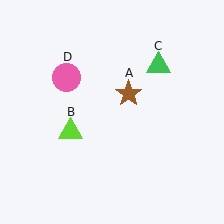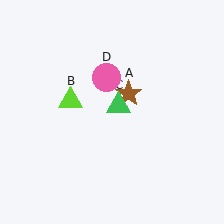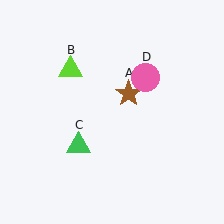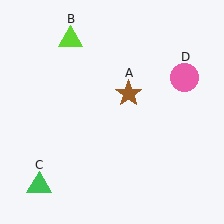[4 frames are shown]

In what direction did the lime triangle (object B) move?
The lime triangle (object B) moved up.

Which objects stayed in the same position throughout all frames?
Brown star (object A) remained stationary.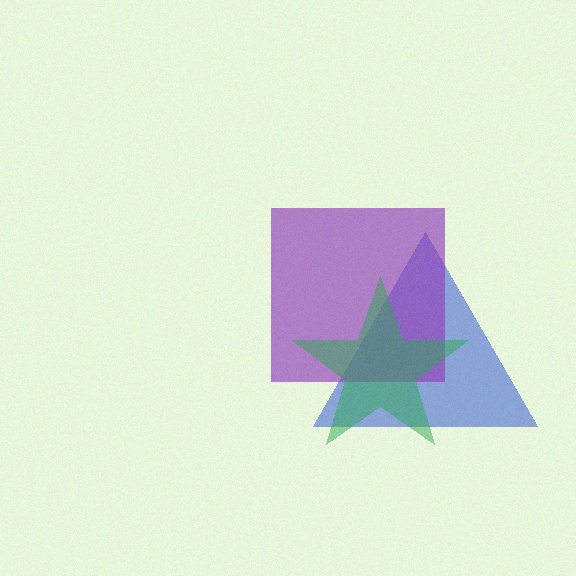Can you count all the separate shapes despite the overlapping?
Yes, there are 3 separate shapes.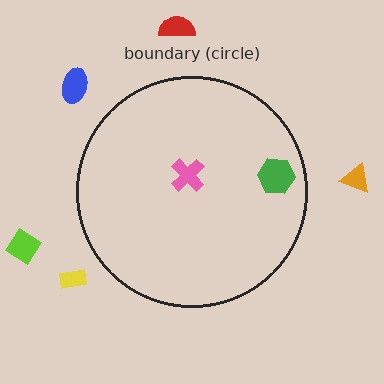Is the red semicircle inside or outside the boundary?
Outside.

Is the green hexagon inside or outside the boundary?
Inside.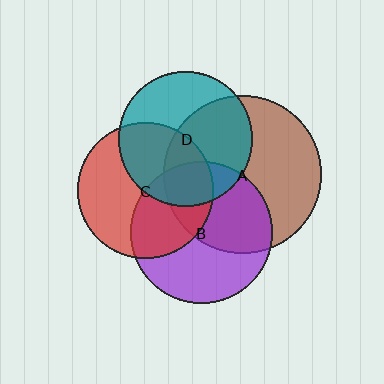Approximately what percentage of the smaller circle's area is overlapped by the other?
Approximately 50%.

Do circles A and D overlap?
Yes.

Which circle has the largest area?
Circle A (brown).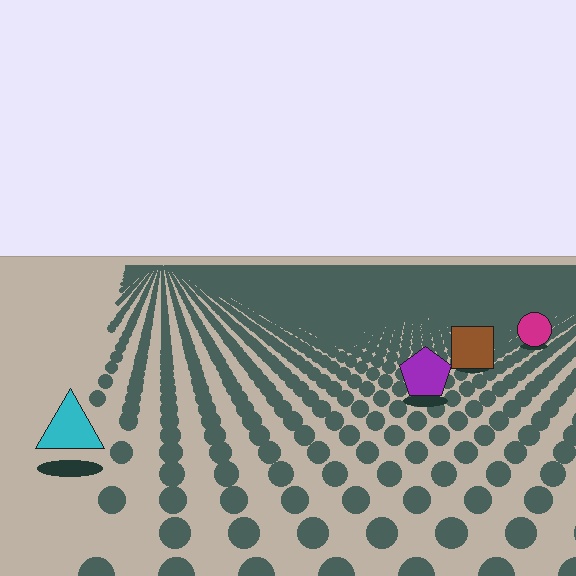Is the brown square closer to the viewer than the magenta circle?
Yes. The brown square is closer — you can tell from the texture gradient: the ground texture is coarser near it.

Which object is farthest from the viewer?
The magenta circle is farthest from the viewer. It appears smaller and the ground texture around it is denser.